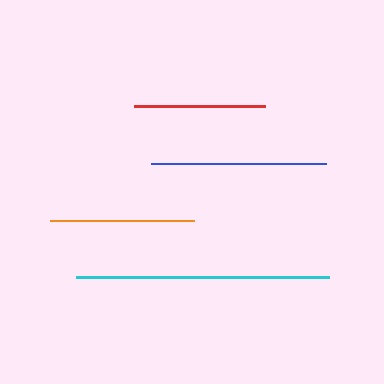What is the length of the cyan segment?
The cyan segment is approximately 253 pixels long.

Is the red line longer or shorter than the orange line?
The orange line is longer than the red line.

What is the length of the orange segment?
The orange segment is approximately 144 pixels long.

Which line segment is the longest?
The cyan line is the longest at approximately 253 pixels.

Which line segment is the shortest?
The red line is the shortest at approximately 132 pixels.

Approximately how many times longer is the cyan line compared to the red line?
The cyan line is approximately 1.9 times the length of the red line.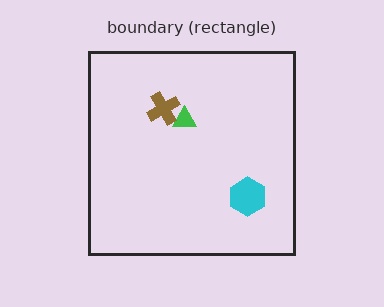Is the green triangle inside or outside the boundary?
Inside.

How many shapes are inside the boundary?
3 inside, 0 outside.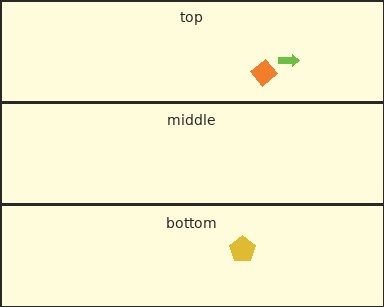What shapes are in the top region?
The orange diamond, the lime arrow.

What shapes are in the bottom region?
The yellow pentagon.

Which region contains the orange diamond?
The top region.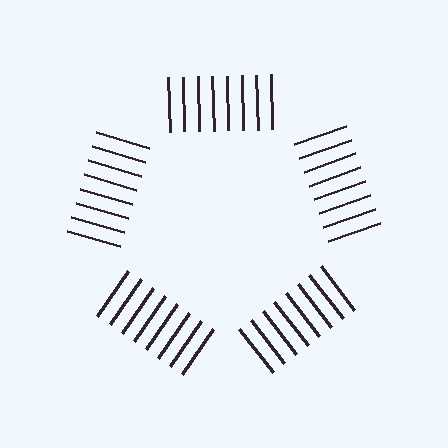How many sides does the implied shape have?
5 sides — the line-ends trace a pentagon.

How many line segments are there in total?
40 — 8 along each of the 5 edges.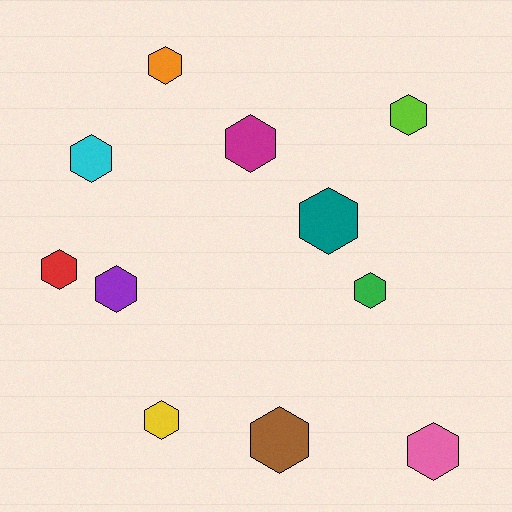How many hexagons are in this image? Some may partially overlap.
There are 11 hexagons.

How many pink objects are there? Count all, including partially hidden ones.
There is 1 pink object.